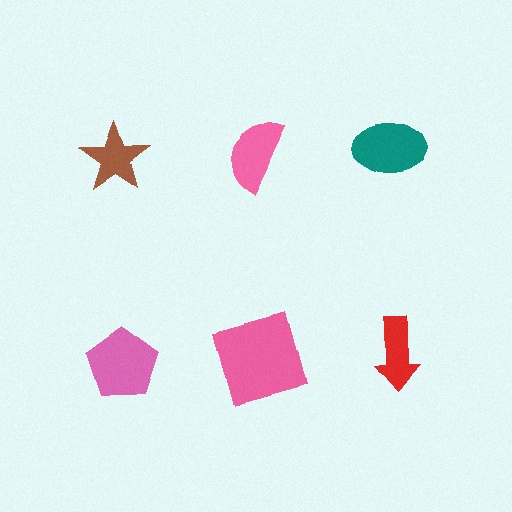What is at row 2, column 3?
A red arrow.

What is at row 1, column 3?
A teal ellipse.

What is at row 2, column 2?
A pink square.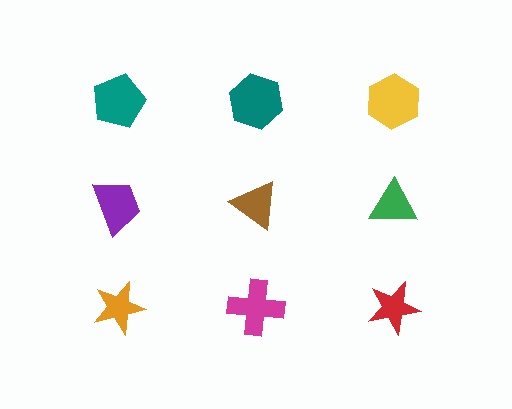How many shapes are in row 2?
3 shapes.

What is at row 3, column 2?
A magenta cross.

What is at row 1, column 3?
A yellow hexagon.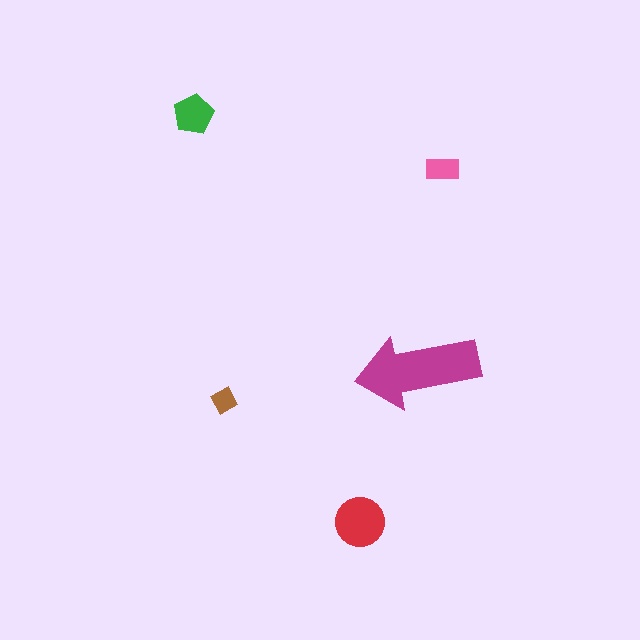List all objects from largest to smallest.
The magenta arrow, the red circle, the green pentagon, the pink rectangle, the brown diamond.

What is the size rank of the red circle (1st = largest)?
2nd.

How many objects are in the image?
There are 5 objects in the image.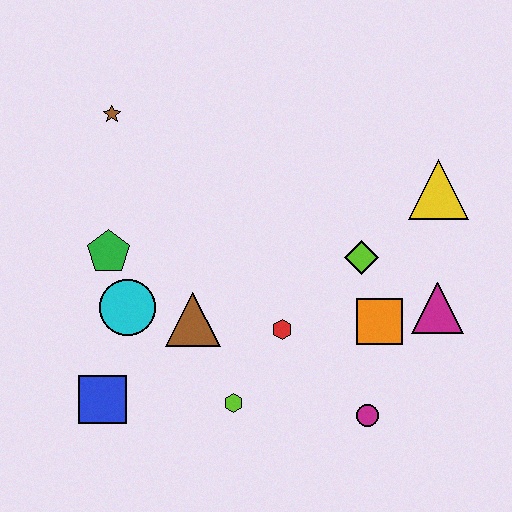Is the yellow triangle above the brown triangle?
Yes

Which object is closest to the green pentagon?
The cyan circle is closest to the green pentagon.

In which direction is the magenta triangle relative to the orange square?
The magenta triangle is to the right of the orange square.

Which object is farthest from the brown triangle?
The yellow triangle is farthest from the brown triangle.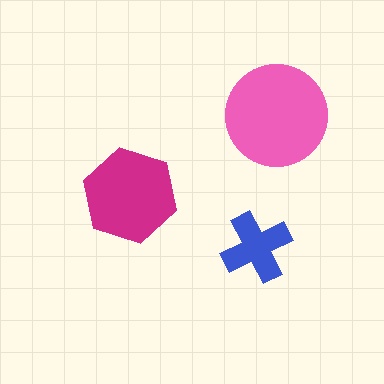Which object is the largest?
The pink circle.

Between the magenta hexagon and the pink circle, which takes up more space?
The pink circle.